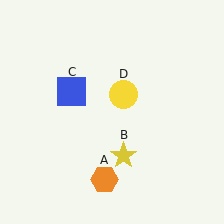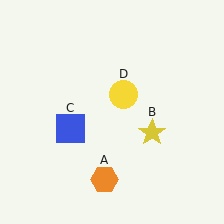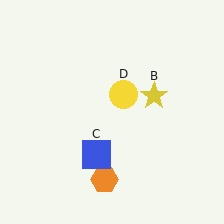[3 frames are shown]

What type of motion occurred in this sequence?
The yellow star (object B), blue square (object C) rotated counterclockwise around the center of the scene.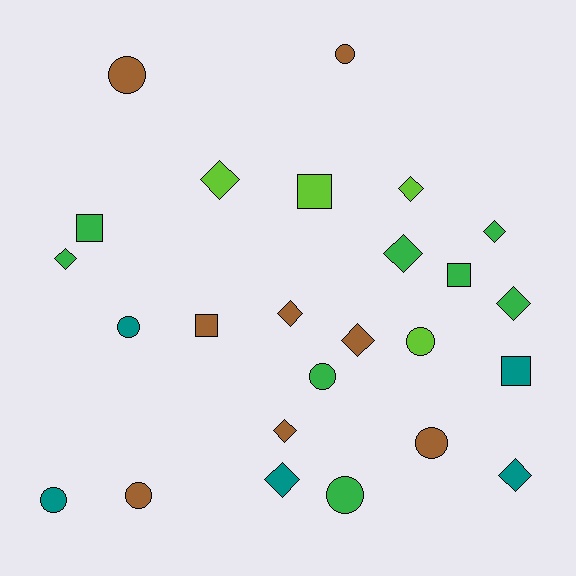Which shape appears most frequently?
Diamond, with 11 objects.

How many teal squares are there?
There is 1 teal square.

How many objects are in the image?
There are 25 objects.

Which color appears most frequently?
Brown, with 8 objects.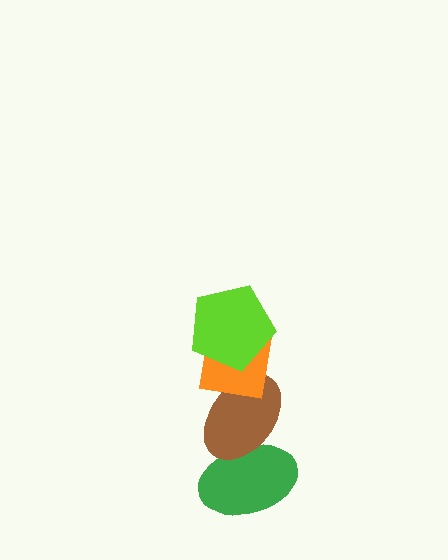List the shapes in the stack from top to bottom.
From top to bottom: the lime pentagon, the orange square, the brown ellipse, the green ellipse.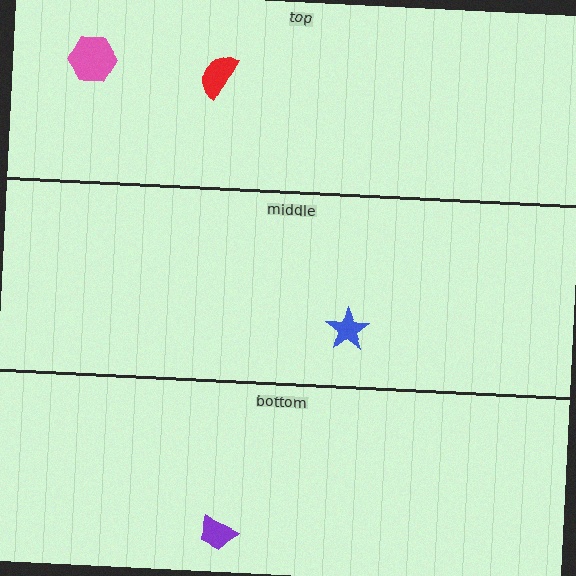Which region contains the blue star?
The middle region.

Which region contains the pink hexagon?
The top region.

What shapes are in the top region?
The red semicircle, the pink hexagon.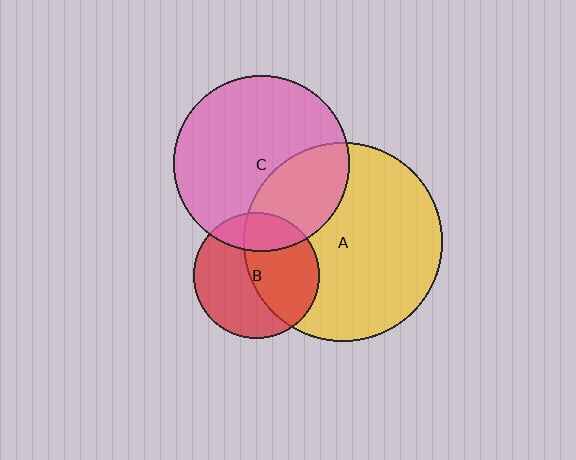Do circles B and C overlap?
Yes.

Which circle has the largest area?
Circle A (yellow).